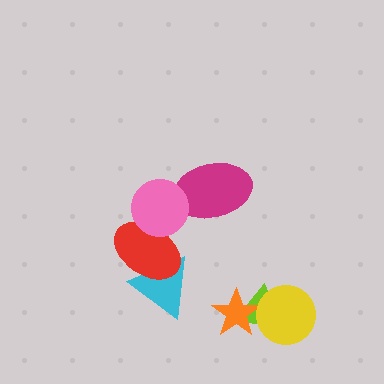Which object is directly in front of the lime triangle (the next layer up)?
The orange star is directly in front of the lime triangle.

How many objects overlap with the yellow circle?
2 objects overlap with the yellow circle.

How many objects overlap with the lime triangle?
2 objects overlap with the lime triangle.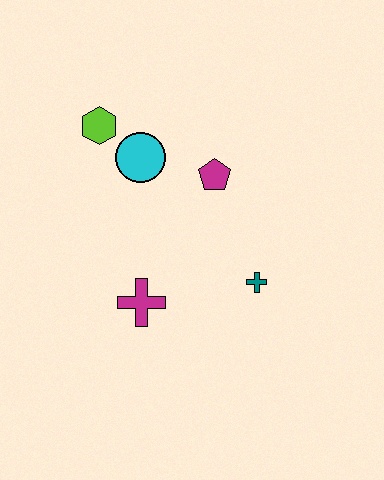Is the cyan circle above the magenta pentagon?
Yes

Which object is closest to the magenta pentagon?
The cyan circle is closest to the magenta pentagon.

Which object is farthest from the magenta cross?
The lime hexagon is farthest from the magenta cross.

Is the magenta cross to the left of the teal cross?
Yes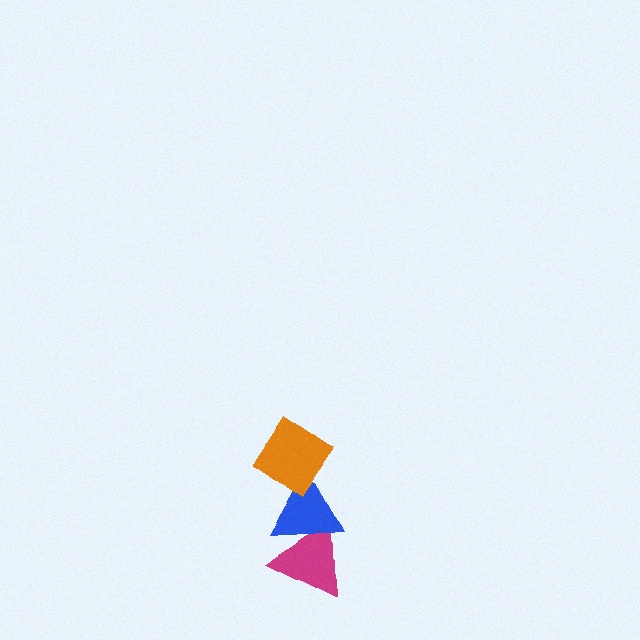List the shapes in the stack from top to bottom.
From top to bottom: the orange diamond, the blue triangle, the magenta triangle.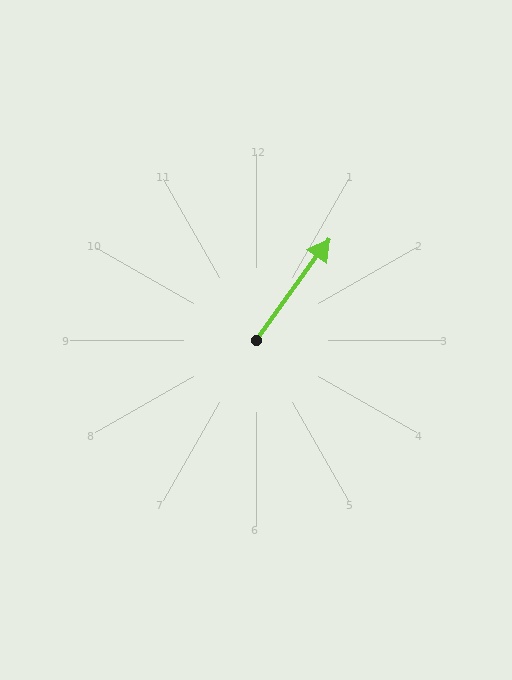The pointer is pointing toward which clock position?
Roughly 1 o'clock.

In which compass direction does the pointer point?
Northeast.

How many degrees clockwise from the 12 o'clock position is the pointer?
Approximately 36 degrees.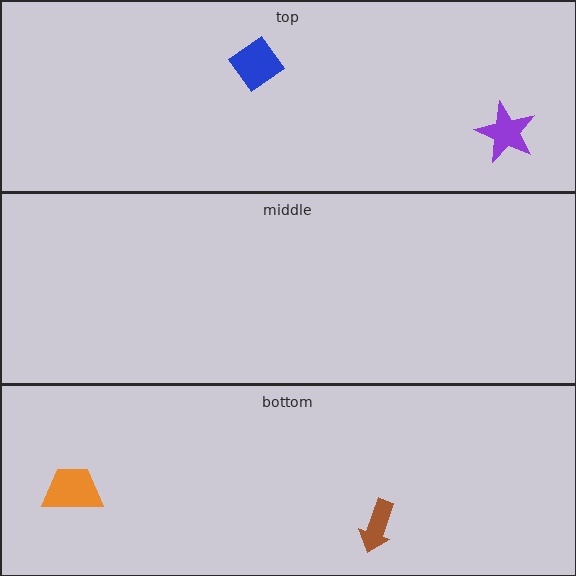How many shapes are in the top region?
2.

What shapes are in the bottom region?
The brown arrow, the orange trapezoid.